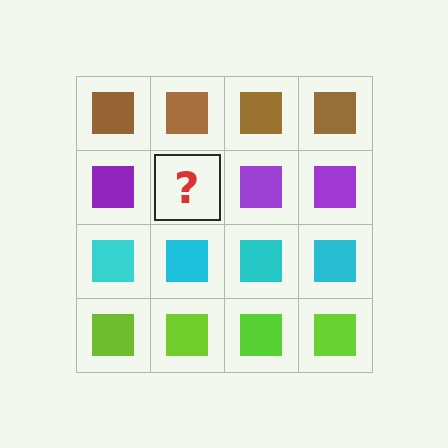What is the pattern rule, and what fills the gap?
The rule is that each row has a consistent color. The gap should be filled with a purple square.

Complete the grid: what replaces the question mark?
The question mark should be replaced with a purple square.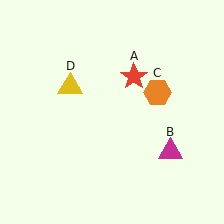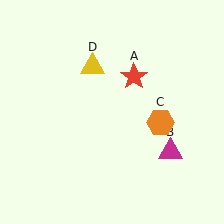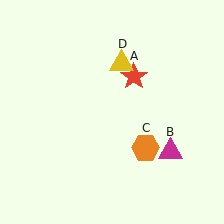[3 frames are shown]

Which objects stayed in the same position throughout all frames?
Red star (object A) and magenta triangle (object B) remained stationary.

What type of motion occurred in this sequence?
The orange hexagon (object C), yellow triangle (object D) rotated clockwise around the center of the scene.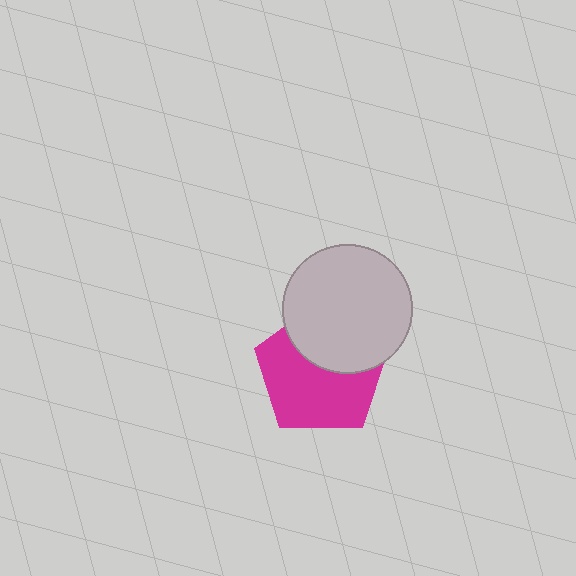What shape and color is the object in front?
The object in front is a light gray circle.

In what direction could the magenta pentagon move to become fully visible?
The magenta pentagon could move down. That would shift it out from behind the light gray circle entirely.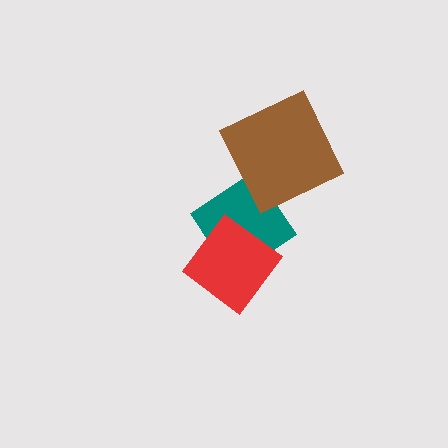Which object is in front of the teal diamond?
The red diamond is in front of the teal diamond.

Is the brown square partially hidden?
No, no other shape covers it.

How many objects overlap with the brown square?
0 objects overlap with the brown square.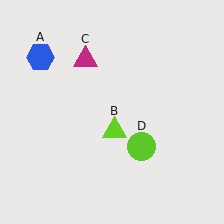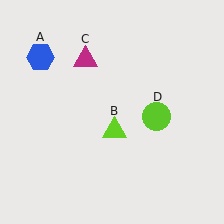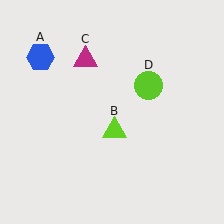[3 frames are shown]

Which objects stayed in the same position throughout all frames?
Blue hexagon (object A) and lime triangle (object B) and magenta triangle (object C) remained stationary.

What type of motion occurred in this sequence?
The lime circle (object D) rotated counterclockwise around the center of the scene.